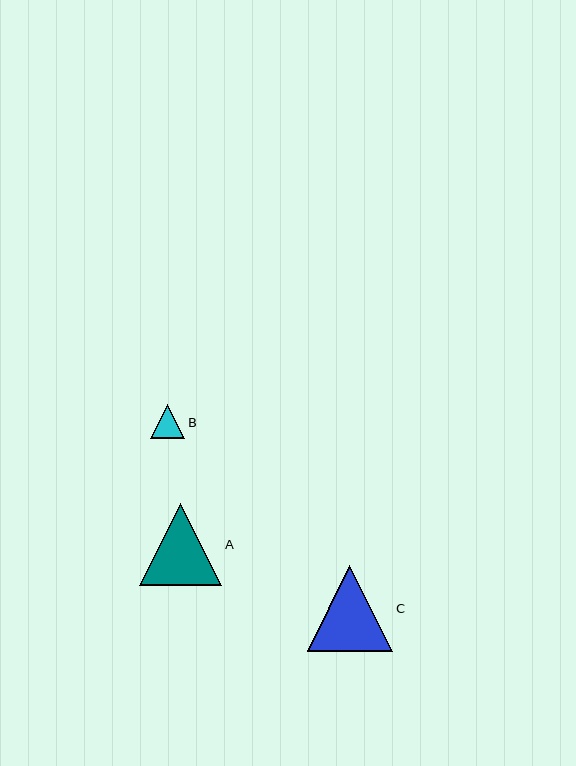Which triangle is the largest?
Triangle C is the largest with a size of approximately 85 pixels.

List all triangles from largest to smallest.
From largest to smallest: C, A, B.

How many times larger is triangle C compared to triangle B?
Triangle C is approximately 2.5 times the size of triangle B.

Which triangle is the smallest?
Triangle B is the smallest with a size of approximately 34 pixels.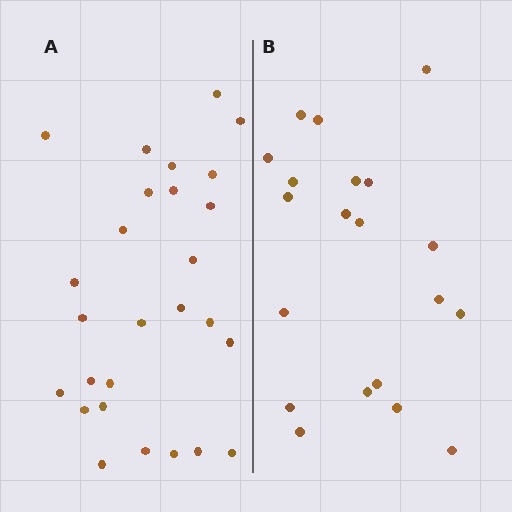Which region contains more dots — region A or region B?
Region A (the left region) has more dots.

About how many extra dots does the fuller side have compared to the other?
Region A has roughly 8 or so more dots than region B.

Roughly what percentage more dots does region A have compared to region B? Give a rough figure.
About 35% more.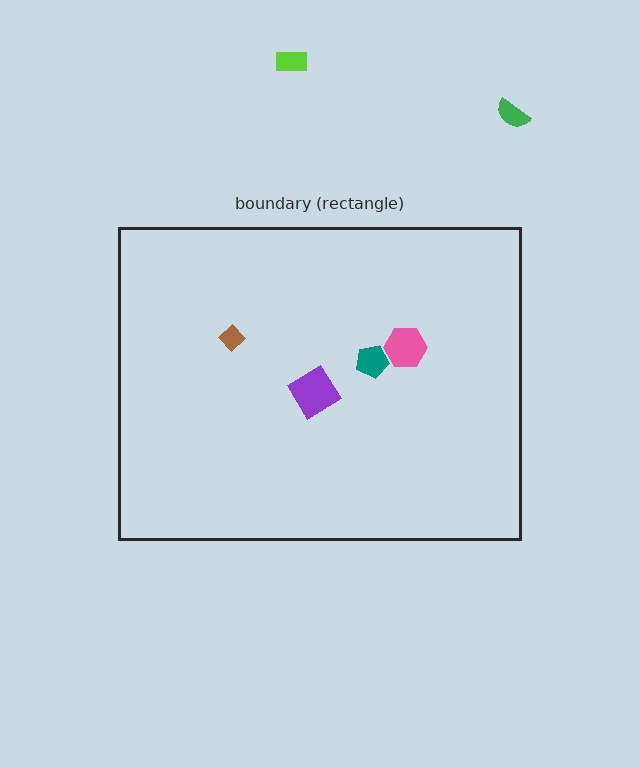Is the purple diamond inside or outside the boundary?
Inside.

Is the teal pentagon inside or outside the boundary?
Inside.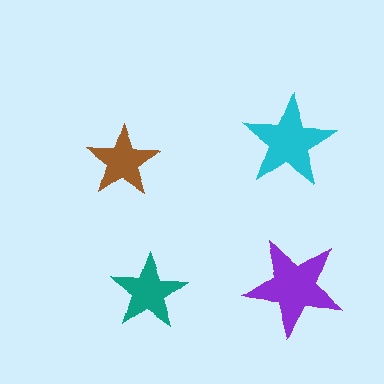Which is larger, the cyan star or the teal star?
The cyan one.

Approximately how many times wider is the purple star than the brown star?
About 1.5 times wider.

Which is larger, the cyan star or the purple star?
The purple one.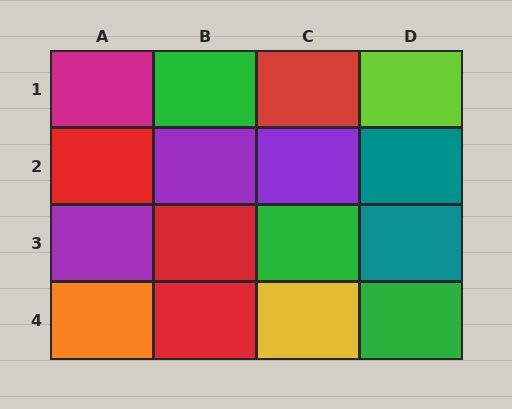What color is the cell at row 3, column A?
Purple.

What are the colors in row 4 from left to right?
Orange, red, yellow, green.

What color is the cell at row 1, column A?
Magenta.